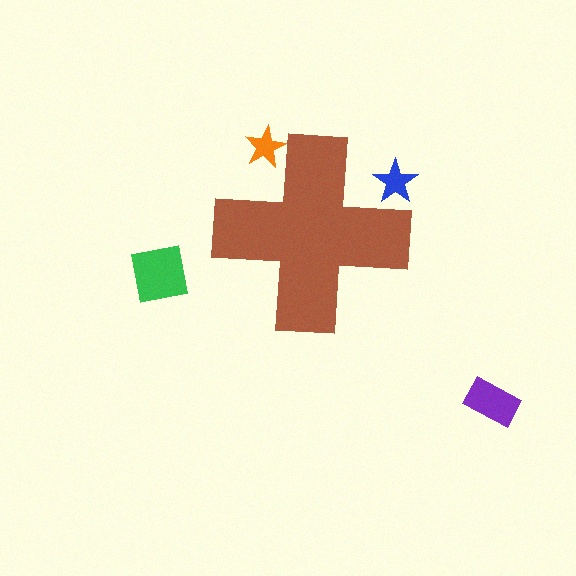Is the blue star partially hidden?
Yes, the blue star is partially hidden behind the brown cross.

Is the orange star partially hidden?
Yes, the orange star is partially hidden behind the brown cross.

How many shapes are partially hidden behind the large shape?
2 shapes are partially hidden.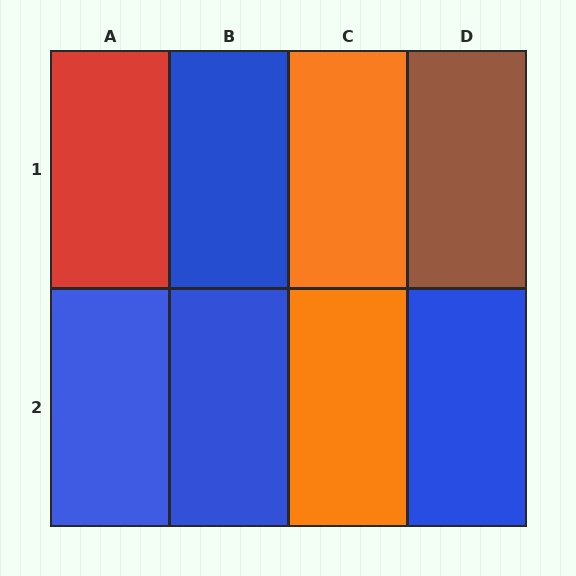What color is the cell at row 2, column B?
Blue.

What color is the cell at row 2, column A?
Blue.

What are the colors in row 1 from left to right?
Red, blue, orange, brown.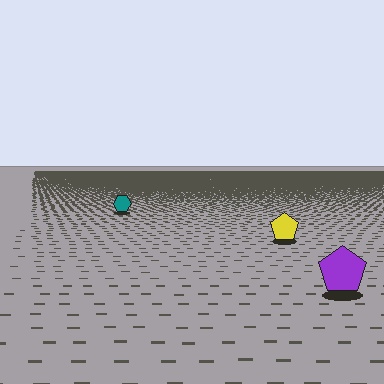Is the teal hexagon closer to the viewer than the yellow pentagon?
No. The yellow pentagon is closer — you can tell from the texture gradient: the ground texture is coarser near it.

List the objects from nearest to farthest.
From nearest to farthest: the purple pentagon, the yellow pentagon, the teal hexagon.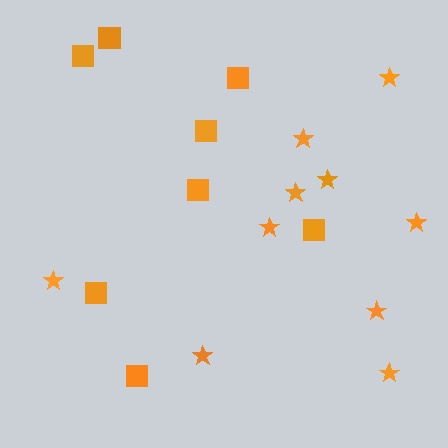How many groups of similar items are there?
There are 2 groups: one group of stars (10) and one group of squares (8).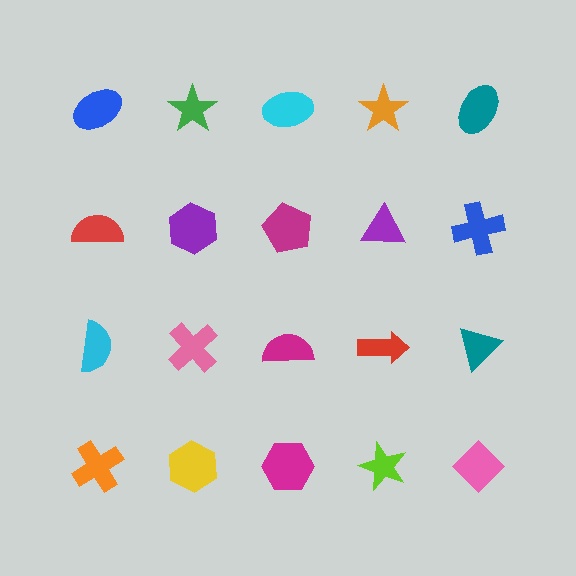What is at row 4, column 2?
A yellow hexagon.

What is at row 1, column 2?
A green star.